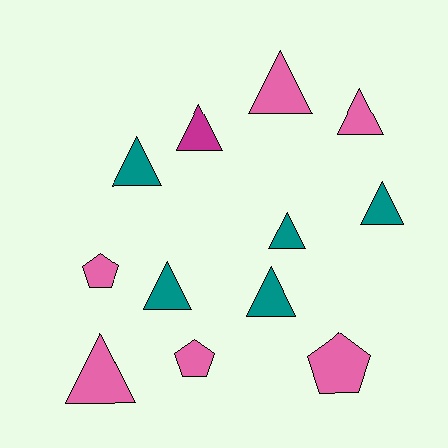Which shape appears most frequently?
Triangle, with 9 objects.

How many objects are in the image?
There are 12 objects.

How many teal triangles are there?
There are 5 teal triangles.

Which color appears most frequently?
Pink, with 6 objects.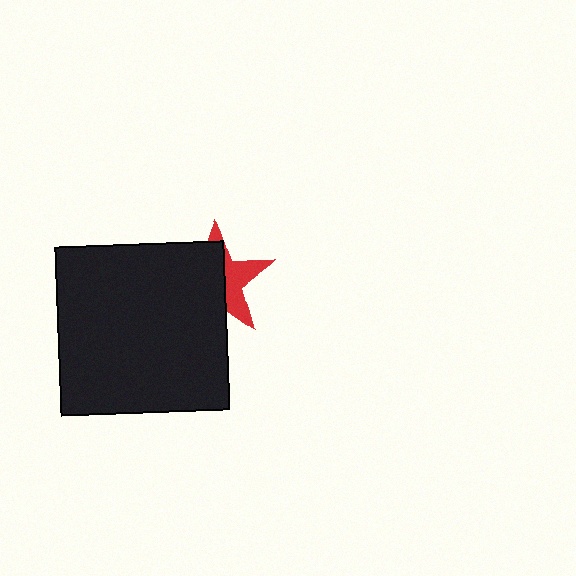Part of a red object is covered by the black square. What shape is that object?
It is a star.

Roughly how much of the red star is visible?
A small part of it is visible (roughly 40%).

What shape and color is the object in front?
The object in front is a black square.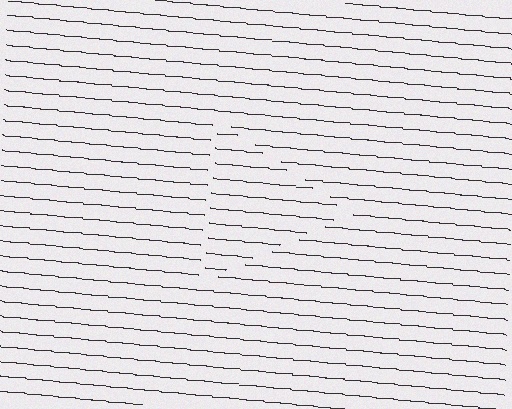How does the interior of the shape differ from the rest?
The interior of the shape contains the same grating, shifted by half a period — the contour is defined by the phase discontinuity where line-ends from the inner and outer gratings abut.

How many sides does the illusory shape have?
3 sides — the line-ends trace a triangle.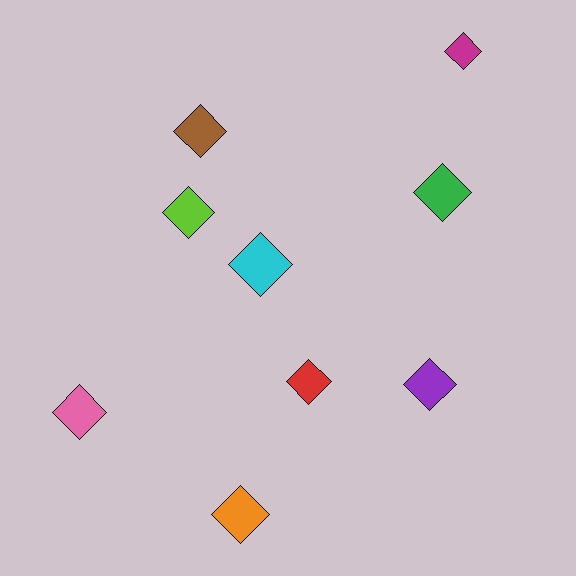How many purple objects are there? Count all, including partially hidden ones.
There is 1 purple object.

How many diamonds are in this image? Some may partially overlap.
There are 9 diamonds.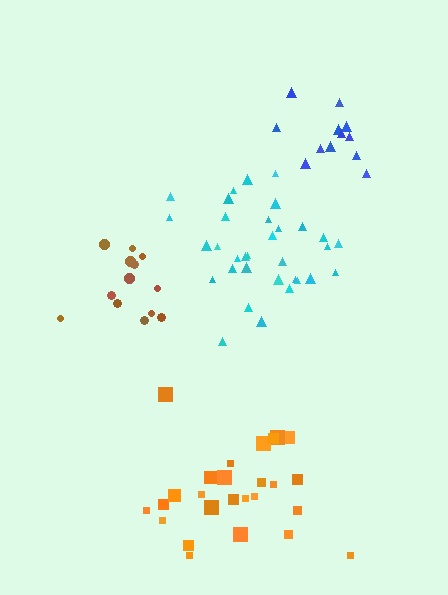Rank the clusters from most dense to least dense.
cyan, brown, blue, orange.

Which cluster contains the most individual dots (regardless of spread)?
Cyan (33).